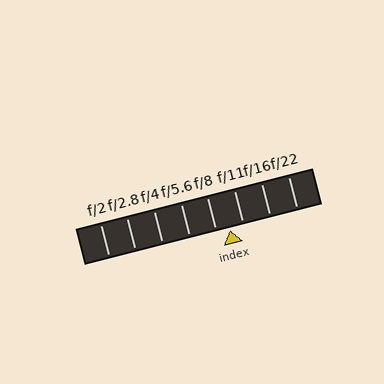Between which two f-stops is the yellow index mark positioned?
The index mark is between f/8 and f/11.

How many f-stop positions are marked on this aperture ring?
There are 8 f-stop positions marked.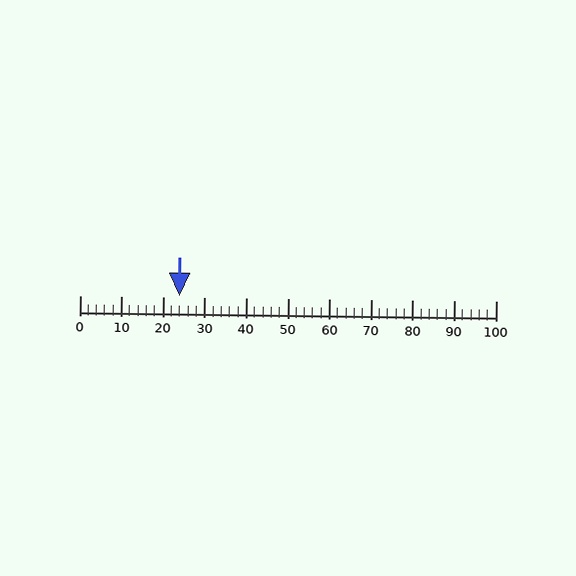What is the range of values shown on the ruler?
The ruler shows values from 0 to 100.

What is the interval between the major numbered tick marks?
The major tick marks are spaced 10 units apart.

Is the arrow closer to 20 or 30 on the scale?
The arrow is closer to 20.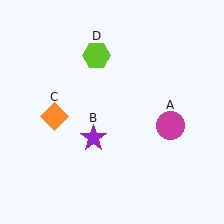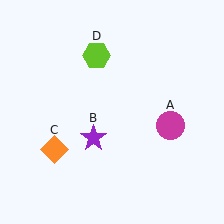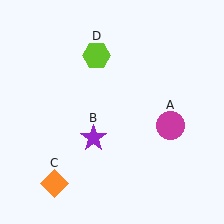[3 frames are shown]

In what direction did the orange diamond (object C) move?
The orange diamond (object C) moved down.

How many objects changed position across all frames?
1 object changed position: orange diamond (object C).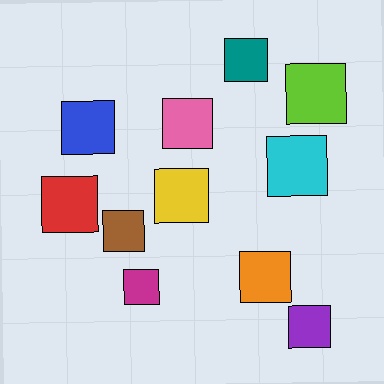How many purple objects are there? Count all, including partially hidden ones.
There is 1 purple object.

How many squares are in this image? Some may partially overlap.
There are 11 squares.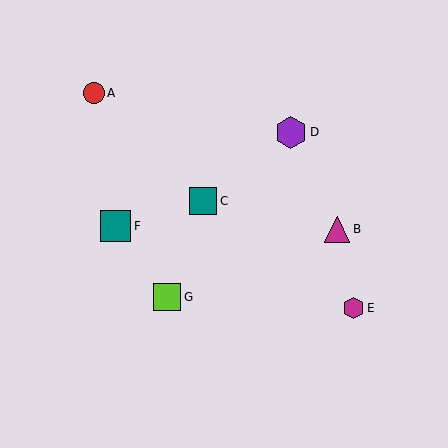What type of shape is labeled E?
Shape E is a magenta hexagon.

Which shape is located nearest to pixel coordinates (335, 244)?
The magenta triangle (labeled B) at (337, 229) is nearest to that location.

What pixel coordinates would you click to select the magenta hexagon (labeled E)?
Click at (353, 308) to select the magenta hexagon E.